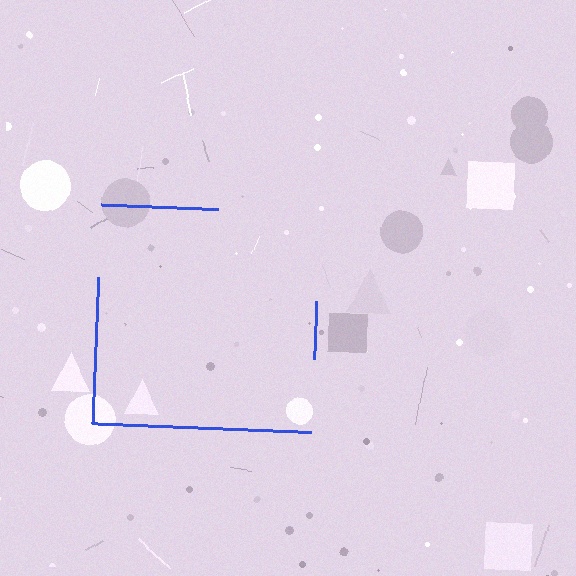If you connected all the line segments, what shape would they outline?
They would outline a square.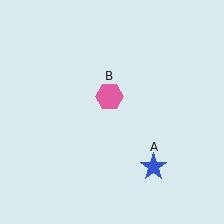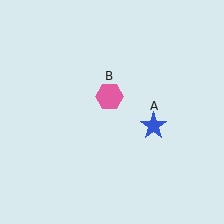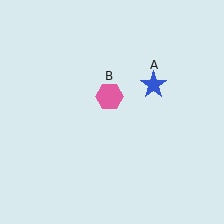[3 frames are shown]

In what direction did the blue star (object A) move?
The blue star (object A) moved up.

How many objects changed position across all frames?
1 object changed position: blue star (object A).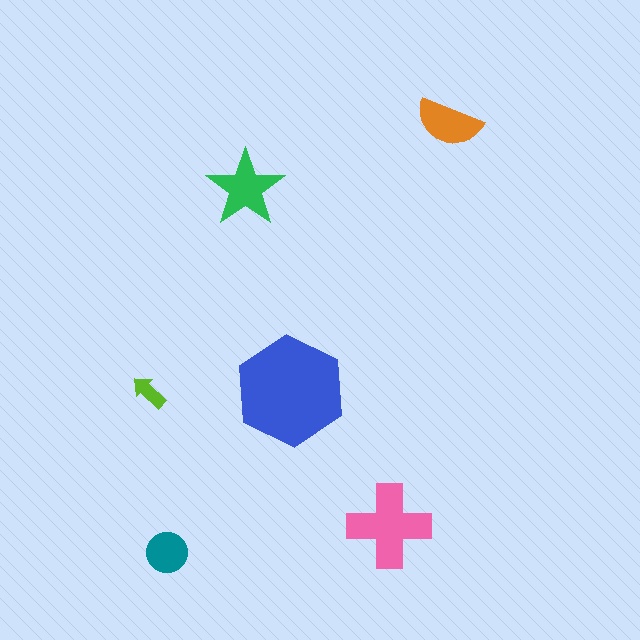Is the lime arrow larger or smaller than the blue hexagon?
Smaller.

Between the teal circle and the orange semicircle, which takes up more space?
The orange semicircle.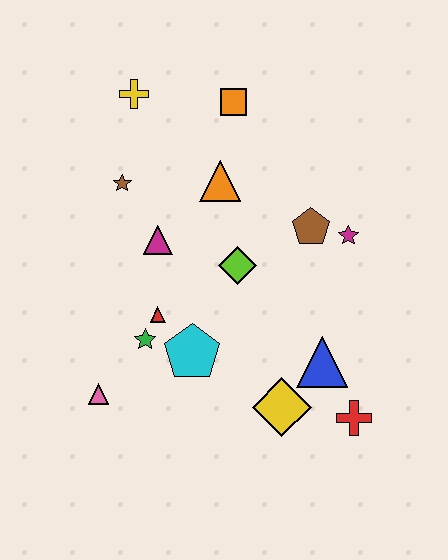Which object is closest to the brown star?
The magenta triangle is closest to the brown star.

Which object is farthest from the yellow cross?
The red cross is farthest from the yellow cross.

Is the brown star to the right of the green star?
No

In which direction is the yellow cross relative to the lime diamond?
The yellow cross is above the lime diamond.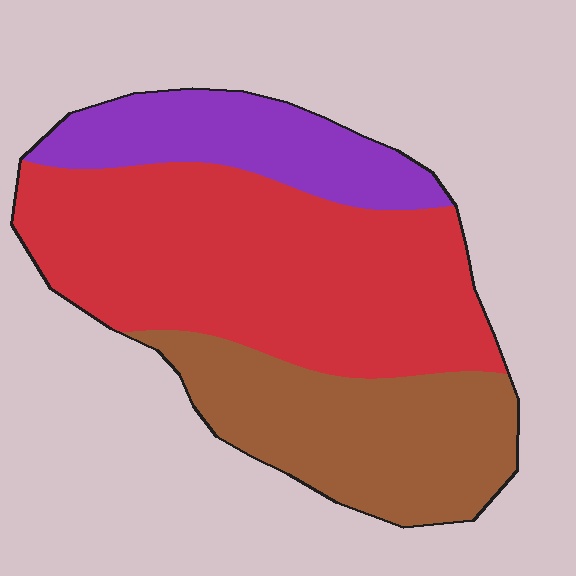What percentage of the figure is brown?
Brown takes up between a quarter and a half of the figure.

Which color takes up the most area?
Red, at roughly 50%.